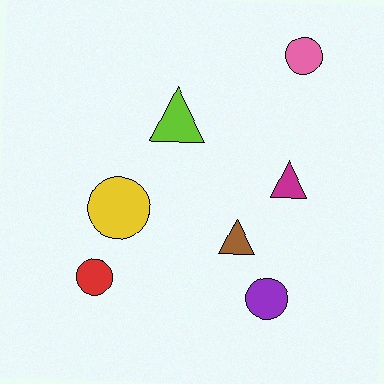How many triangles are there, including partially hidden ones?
There are 3 triangles.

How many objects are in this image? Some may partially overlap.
There are 7 objects.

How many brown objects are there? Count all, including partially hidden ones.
There is 1 brown object.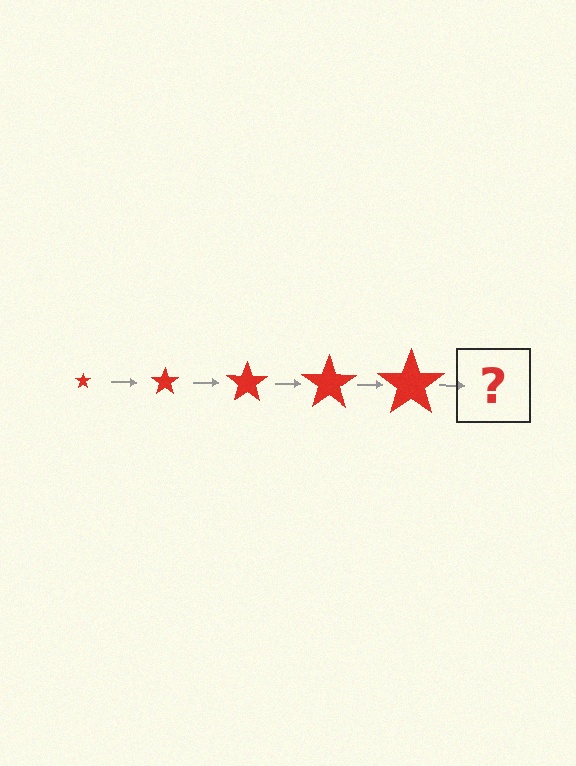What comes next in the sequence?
The next element should be a red star, larger than the previous one.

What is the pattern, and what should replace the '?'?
The pattern is that the star gets progressively larger each step. The '?' should be a red star, larger than the previous one.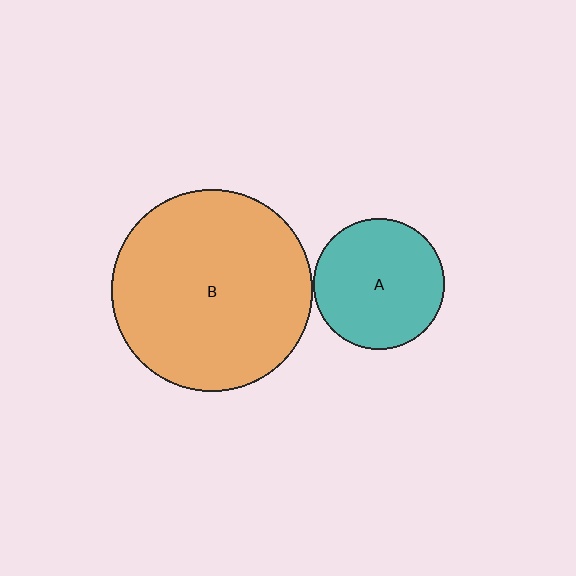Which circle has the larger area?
Circle B (orange).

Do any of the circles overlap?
No, none of the circles overlap.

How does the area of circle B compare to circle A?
Approximately 2.4 times.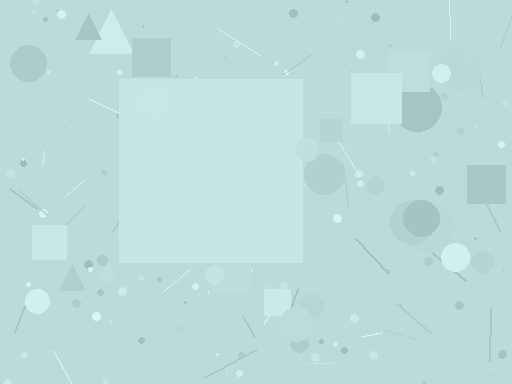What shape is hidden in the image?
A square is hidden in the image.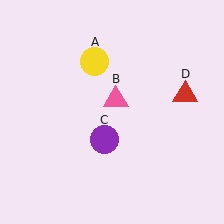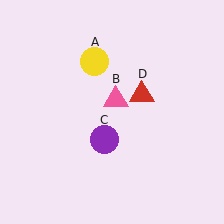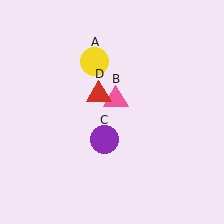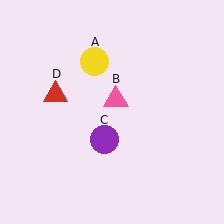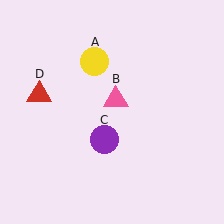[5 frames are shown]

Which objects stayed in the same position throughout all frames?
Yellow circle (object A) and pink triangle (object B) and purple circle (object C) remained stationary.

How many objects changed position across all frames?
1 object changed position: red triangle (object D).